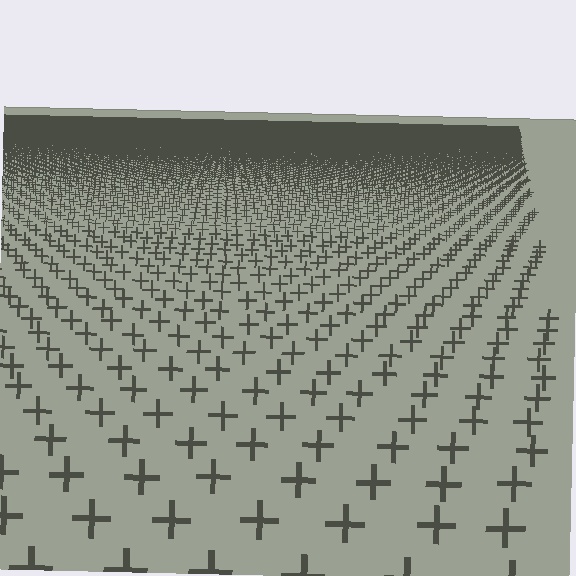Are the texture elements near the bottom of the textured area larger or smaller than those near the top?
Larger. Near the bottom, elements are closer to the viewer and appear at a bigger on-screen size.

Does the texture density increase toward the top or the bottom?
Density increases toward the top.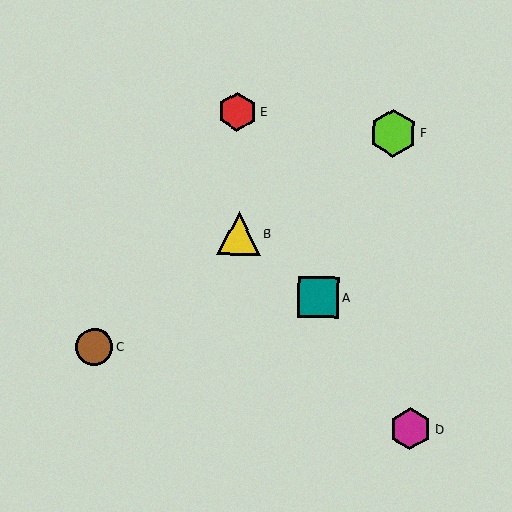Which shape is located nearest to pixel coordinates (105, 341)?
The brown circle (labeled C) at (94, 347) is nearest to that location.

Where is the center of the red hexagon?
The center of the red hexagon is at (237, 112).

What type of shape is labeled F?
Shape F is a lime hexagon.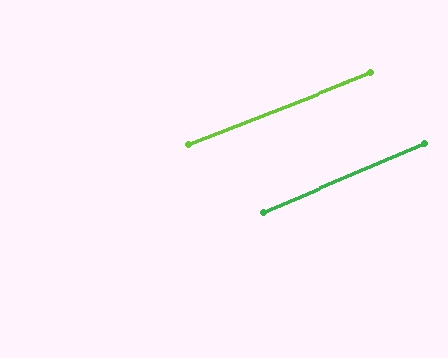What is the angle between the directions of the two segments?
Approximately 2 degrees.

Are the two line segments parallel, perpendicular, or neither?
Parallel — their directions differ by only 1.7°.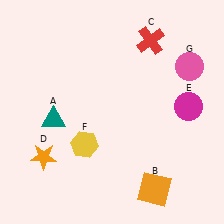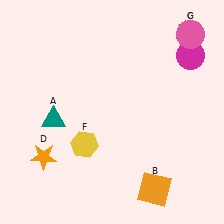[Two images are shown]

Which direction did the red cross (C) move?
The red cross (C) moved right.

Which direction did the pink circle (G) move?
The pink circle (G) moved up.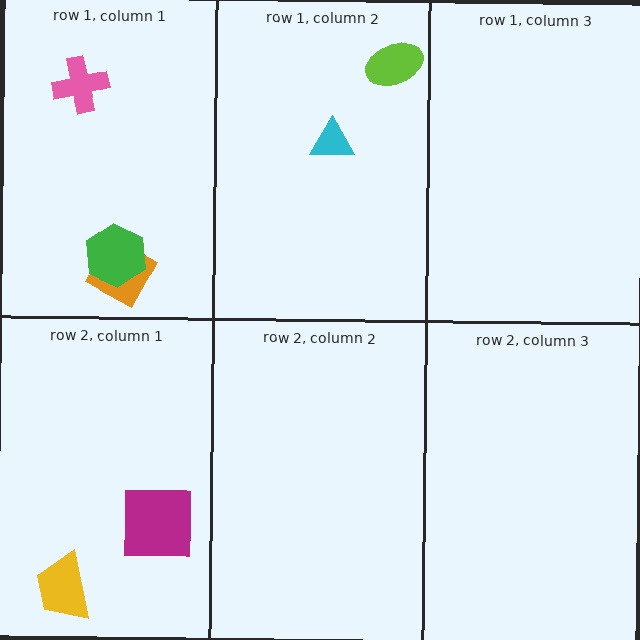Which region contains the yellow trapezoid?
The row 2, column 1 region.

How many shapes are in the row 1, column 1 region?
3.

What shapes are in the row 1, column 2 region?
The lime ellipse, the cyan triangle.